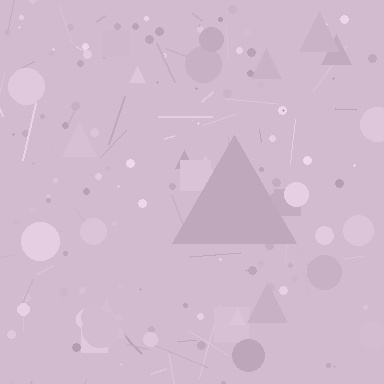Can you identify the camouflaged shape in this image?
The camouflaged shape is a triangle.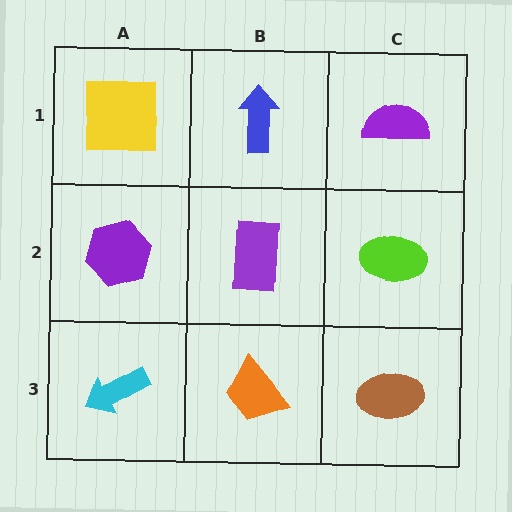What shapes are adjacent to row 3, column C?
A lime ellipse (row 2, column C), an orange trapezoid (row 3, column B).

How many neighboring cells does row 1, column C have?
2.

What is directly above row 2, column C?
A purple semicircle.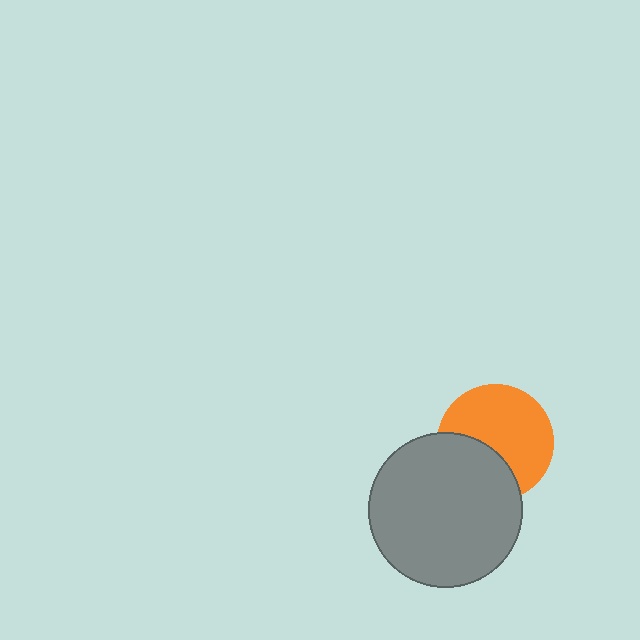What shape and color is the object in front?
The object in front is a gray circle.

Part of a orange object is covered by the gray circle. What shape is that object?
It is a circle.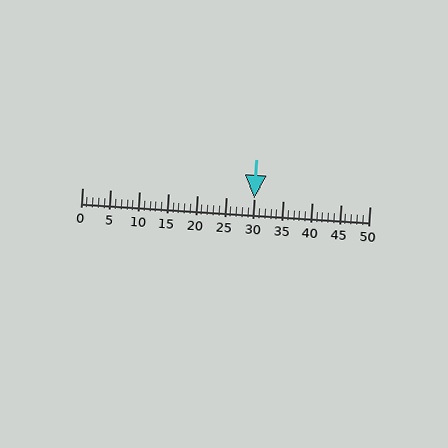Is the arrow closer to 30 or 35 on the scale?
The arrow is closer to 30.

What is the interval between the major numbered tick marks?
The major tick marks are spaced 5 units apart.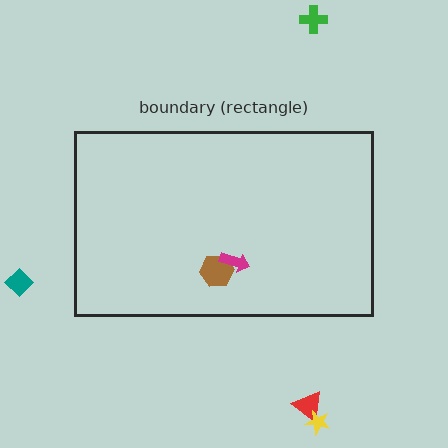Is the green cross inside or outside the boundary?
Outside.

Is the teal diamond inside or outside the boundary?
Outside.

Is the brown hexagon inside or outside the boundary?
Inside.